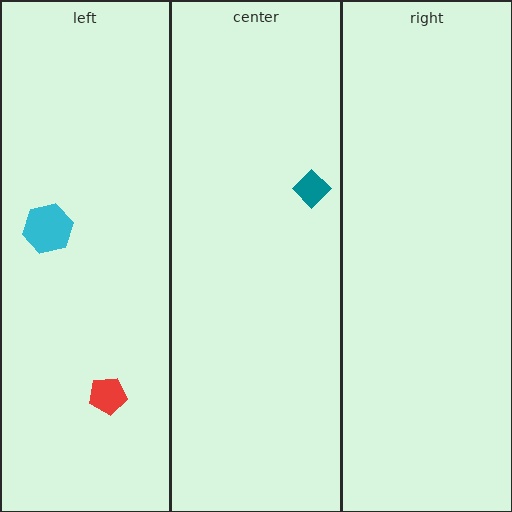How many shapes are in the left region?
2.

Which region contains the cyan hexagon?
The left region.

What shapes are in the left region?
The cyan hexagon, the red pentagon.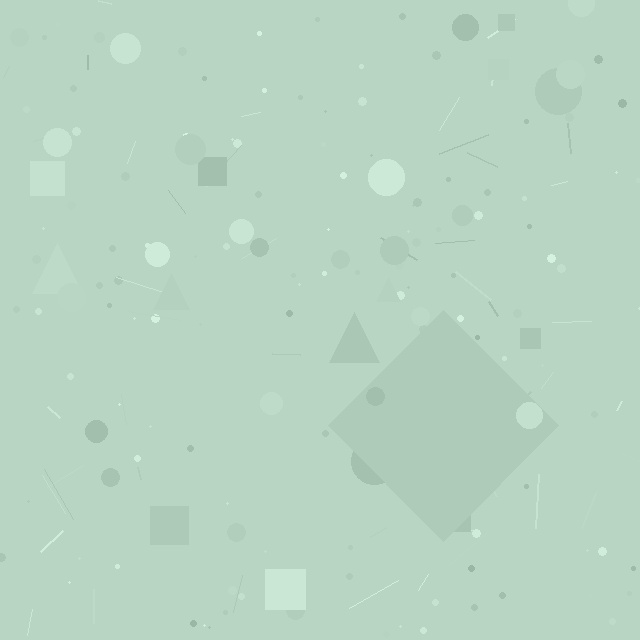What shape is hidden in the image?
A diamond is hidden in the image.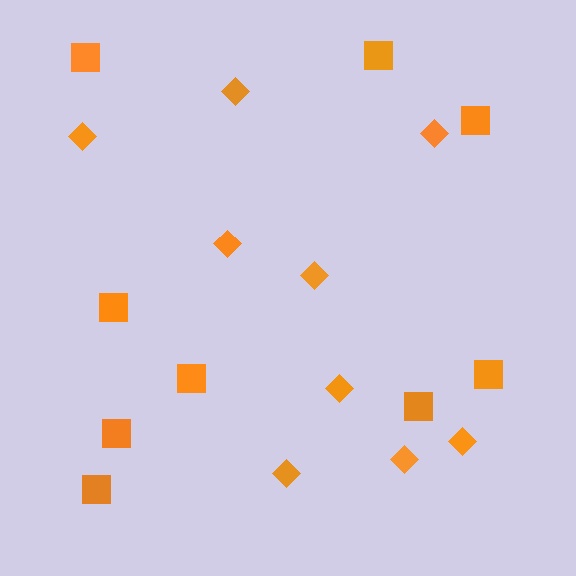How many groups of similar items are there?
There are 2 groups: one group of squares (9) and one group of diamonds (9).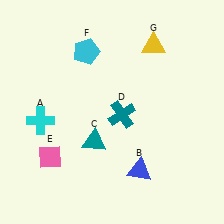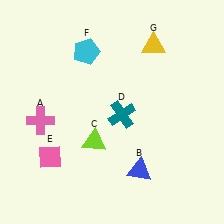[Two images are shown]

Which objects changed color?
A changed from cyan to pink. C changed from teal to lime.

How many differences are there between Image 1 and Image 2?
There are 2 differences between the two images.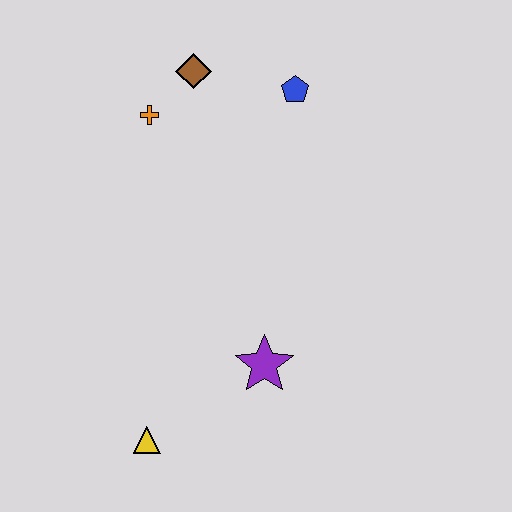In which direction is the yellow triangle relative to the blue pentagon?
The yellow triangle is below the blue pentagon.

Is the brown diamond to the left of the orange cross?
No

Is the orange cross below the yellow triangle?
No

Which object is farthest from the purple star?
The brown diamond is farthest from the purple star.